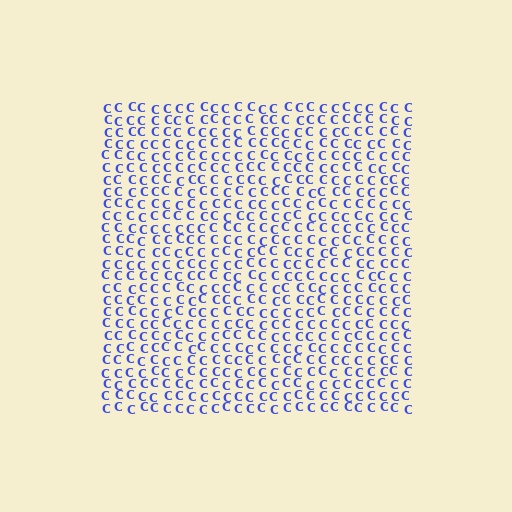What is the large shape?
The large shape is a square.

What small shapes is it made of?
It is made of small letter C's.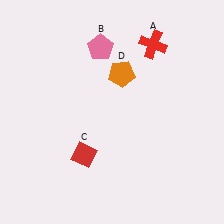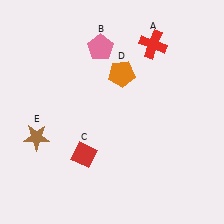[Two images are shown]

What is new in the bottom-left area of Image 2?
A brown star (E) was added in the bottom-left area of Image 2.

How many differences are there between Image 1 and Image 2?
There is 1 difference between the two images.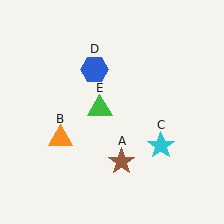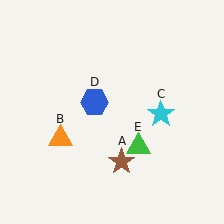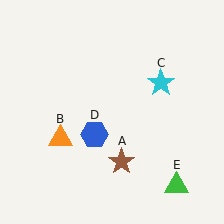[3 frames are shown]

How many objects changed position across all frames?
3 objects changed position: cyan star (object C), blue hexagon (object D), green triangle (object E).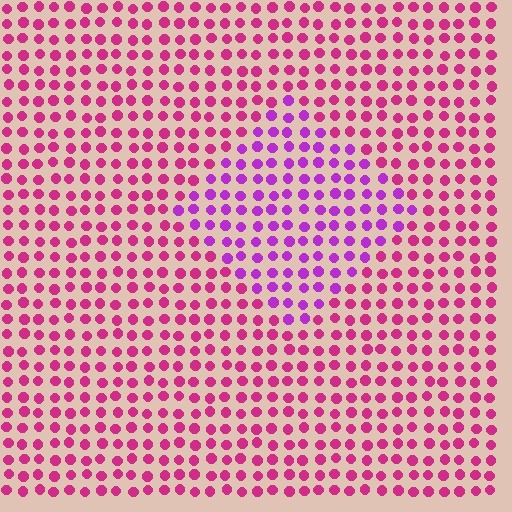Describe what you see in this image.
The image is filled with small magenta elements in a uniform arrangement. A diamond-shaped region is visible where the elements are tinted to a slightly different hue, forming a subtle color boundary.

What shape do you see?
I see a diamond.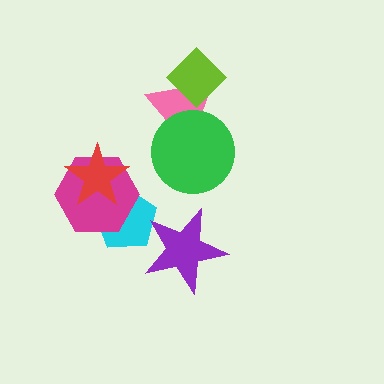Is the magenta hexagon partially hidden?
Yes, it is partially covered by another shape.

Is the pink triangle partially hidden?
Yes, it is partially covered by another shape.